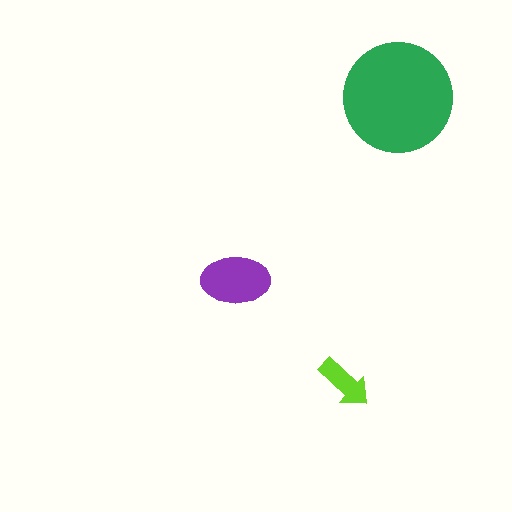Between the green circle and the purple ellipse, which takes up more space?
The green circle.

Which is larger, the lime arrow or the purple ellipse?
The purple ellipse.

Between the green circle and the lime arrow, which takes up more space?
The green circle.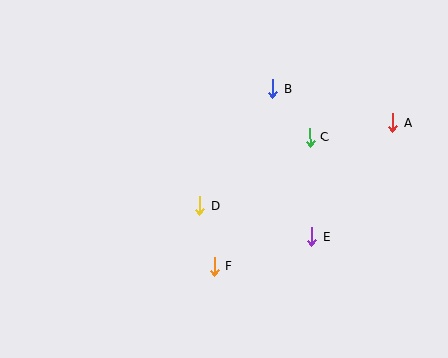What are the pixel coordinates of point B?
Point B is at (273, 89).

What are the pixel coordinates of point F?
Point F is at (214, 266).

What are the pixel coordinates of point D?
Point D is at (200, 206).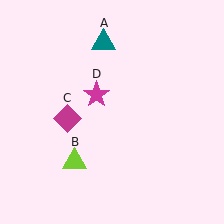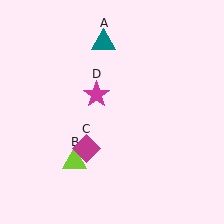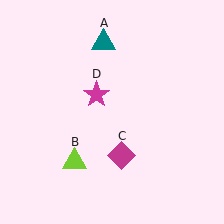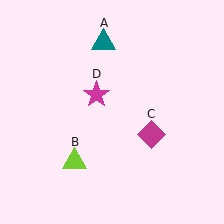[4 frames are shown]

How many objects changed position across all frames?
1 object changed position: magenta diamond (object C).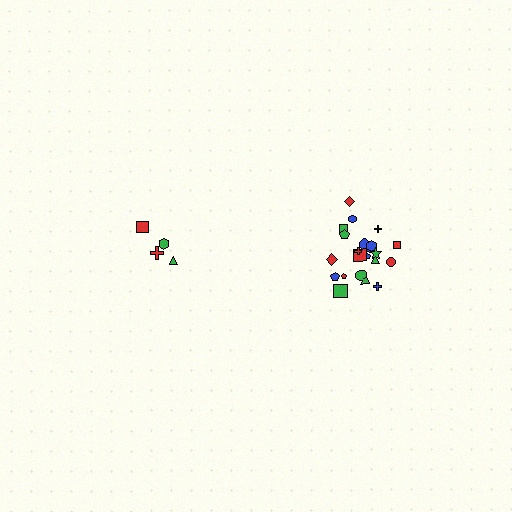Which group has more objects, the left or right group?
The right group.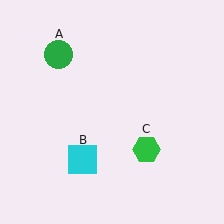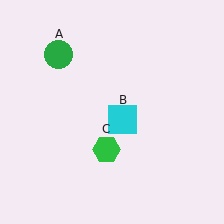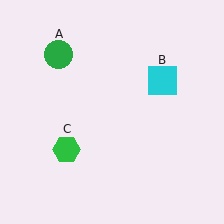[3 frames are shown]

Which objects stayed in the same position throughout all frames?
Green circle (object A) remained stationary.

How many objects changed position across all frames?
2 objects changed position: cyan square (object B), green hexagon (object C).